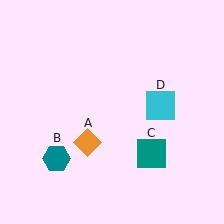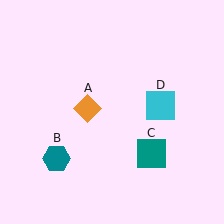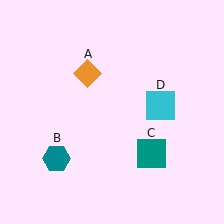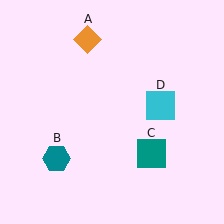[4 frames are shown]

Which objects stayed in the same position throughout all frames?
Teal hexagon (object B) and teal square (object C) and cyan square (object D) remained stationary.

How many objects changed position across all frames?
1 object changed position: orange diamond (object A).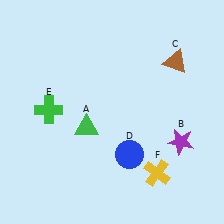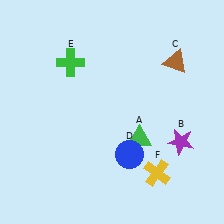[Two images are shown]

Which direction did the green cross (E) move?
The green cross (E) moved up.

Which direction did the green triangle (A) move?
The green triangle (A) moved right.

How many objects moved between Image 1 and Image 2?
2 objects moved between the two images.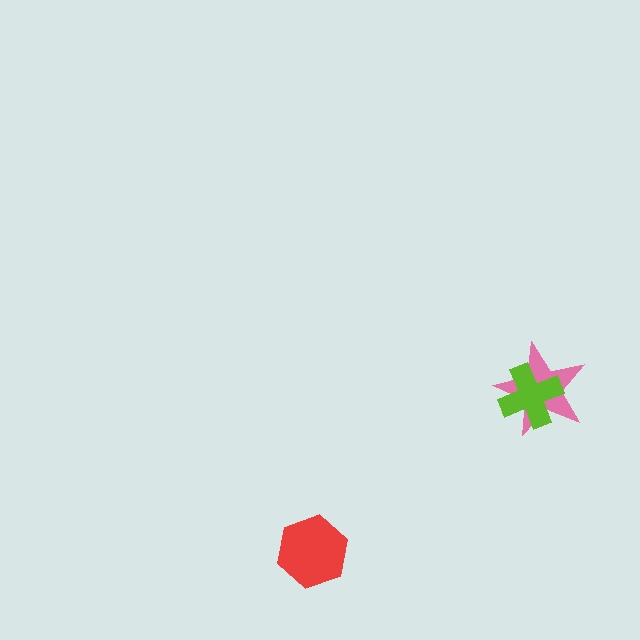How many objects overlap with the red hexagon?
0 objects overlap with the red hexagon.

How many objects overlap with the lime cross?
1 object overlaps with the lime cross.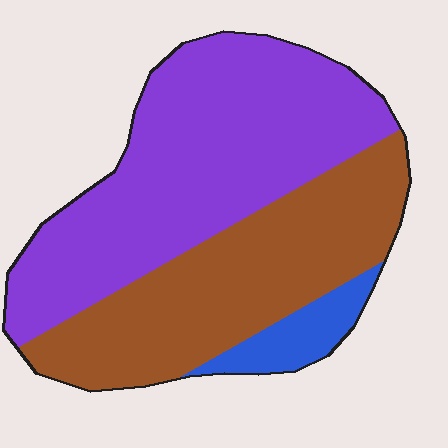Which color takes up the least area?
Blue, at roughly 10%.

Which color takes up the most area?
Purple, at roughly 55%.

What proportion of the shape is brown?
Brown takes up about two fifths (2/5) of the shape.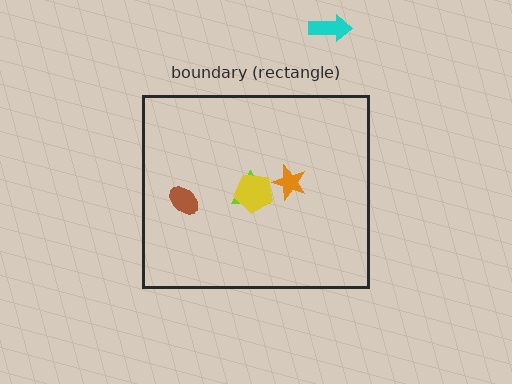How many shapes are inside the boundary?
4 inside, 1 outside.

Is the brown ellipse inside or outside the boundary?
Inside.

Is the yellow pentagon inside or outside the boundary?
Inside.